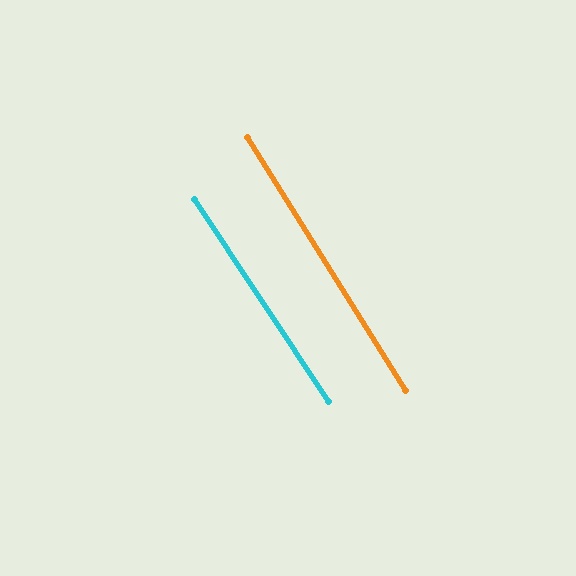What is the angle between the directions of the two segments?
Approximately 1 degree.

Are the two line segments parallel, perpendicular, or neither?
Parallel — their directions differ by only 1.5°.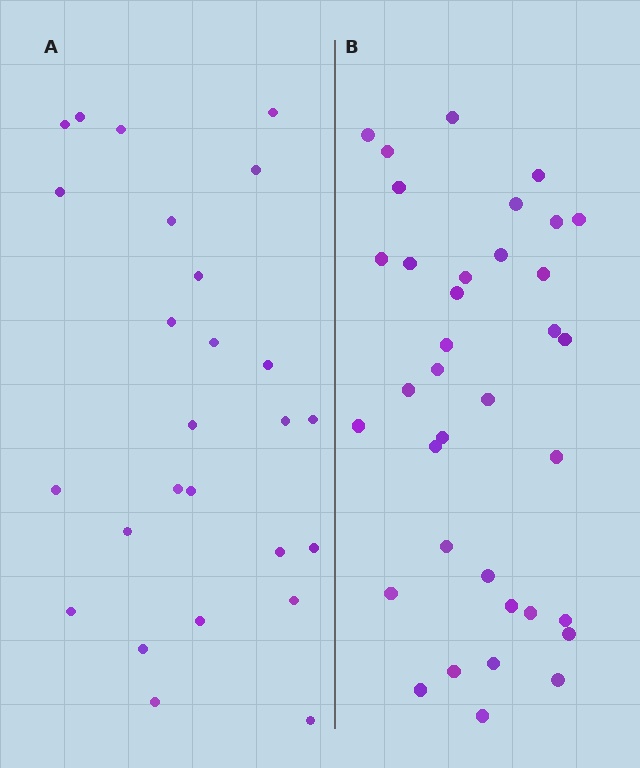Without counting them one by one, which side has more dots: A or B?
Region B (the right region) has more dots.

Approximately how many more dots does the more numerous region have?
Region B has roughly 10 or so more dots than region A.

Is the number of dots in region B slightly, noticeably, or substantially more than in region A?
Region B has noticeably more, but not dramatically so. The ratio is roughly 1.4 to 1.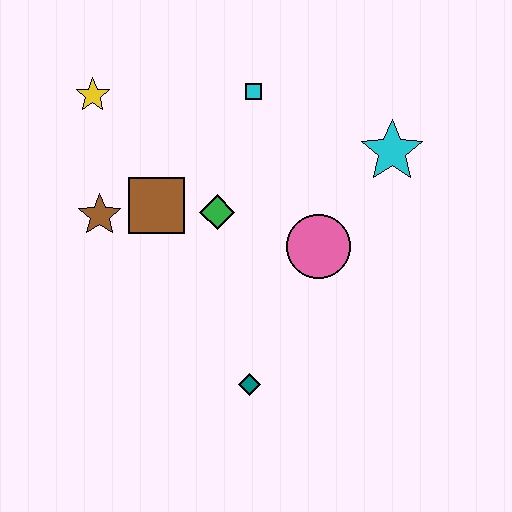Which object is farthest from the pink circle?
The yellow star is farthest from the pink circle.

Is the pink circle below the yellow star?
Yes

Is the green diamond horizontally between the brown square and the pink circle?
Yes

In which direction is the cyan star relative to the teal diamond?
The cyan star is above the teal diamond.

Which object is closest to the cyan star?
The pink circle is closest to the cyan star.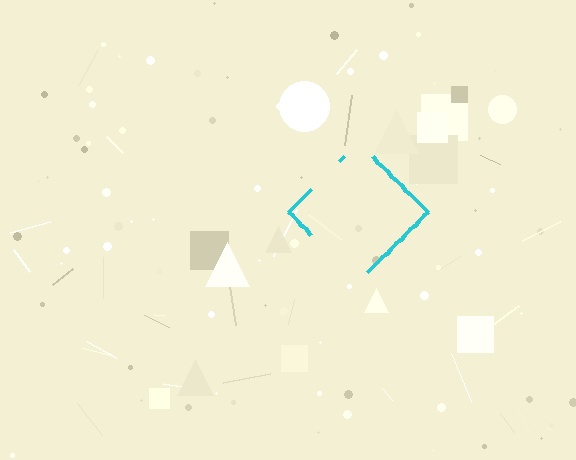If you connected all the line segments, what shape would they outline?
They would outline a diamond.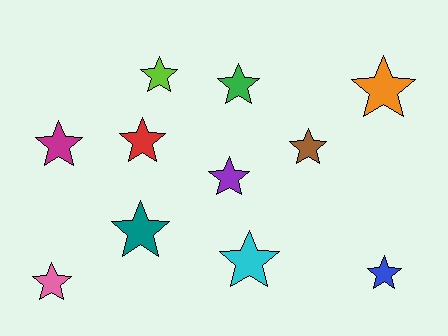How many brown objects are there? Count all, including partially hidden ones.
There is 1 brown object.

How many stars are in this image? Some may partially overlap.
There are 11 stars.